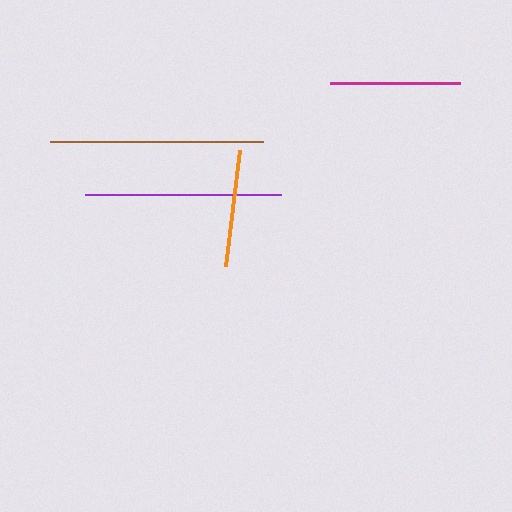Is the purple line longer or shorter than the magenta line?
The purple line is longer than the magenta line.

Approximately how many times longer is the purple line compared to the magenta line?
The purple line is approximately 1.5 times the length of the magenta line.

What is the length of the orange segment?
The orange segment is approximately 117 pixels long.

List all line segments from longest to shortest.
From longest to shortest: brown, purple, magenta, orange.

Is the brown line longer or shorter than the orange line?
The brown line is longer than the orange line.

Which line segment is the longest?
The brown line is the longest at approximately 213 pixels.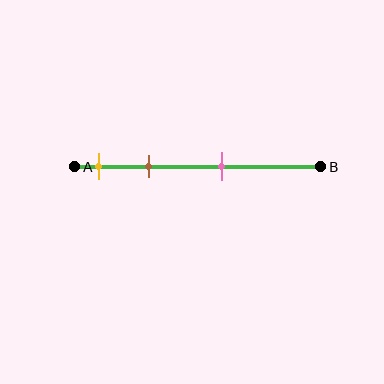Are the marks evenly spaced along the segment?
No, the marks are not evenly spaced.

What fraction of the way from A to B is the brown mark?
The brown mark is approximately 30% (0.3) of the way from A to B.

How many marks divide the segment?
There are 3 marks dividing the segment.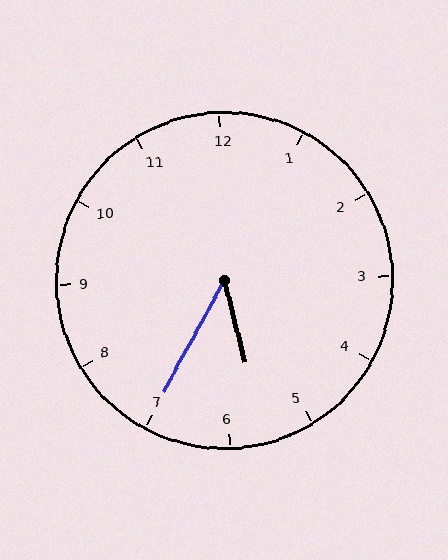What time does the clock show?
5:35.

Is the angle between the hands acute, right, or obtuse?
It is acute.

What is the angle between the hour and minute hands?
Approximately 42 degrees.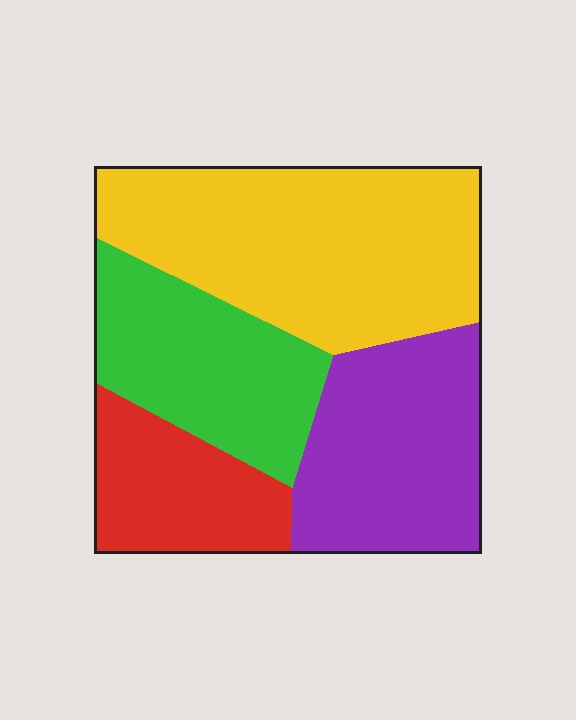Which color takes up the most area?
Yellow, at roughly 40%.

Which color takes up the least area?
Red, at roughly 15%.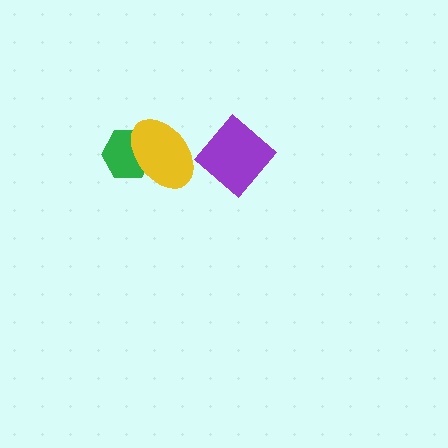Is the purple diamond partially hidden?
No, no other shape covers it.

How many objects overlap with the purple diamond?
0 objects overlap with the purple diamond.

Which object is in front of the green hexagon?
The yellow ellipse is in front of the green hexagon.